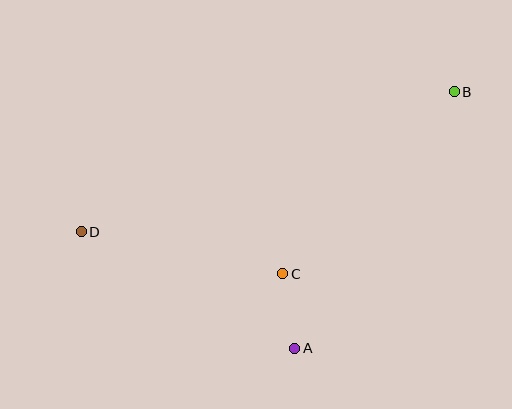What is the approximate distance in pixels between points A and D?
The distance between A and D is approximately 243 pixels.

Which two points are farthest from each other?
Points B and D are farthest from each other.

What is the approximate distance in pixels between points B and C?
The distance between B and C is approximately 250 pixels.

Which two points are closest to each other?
Points A and C are closest to each other.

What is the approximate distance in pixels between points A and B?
The distance between A and B is approximately 302 pixels.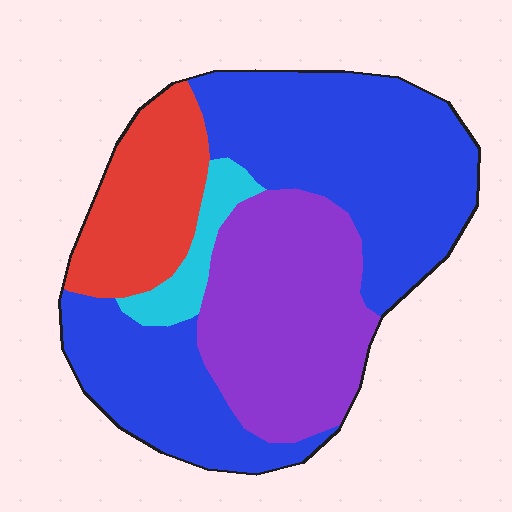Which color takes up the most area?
Blue, at roughly 50%.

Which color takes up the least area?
Cyan, at roughly 5%.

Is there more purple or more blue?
Blue.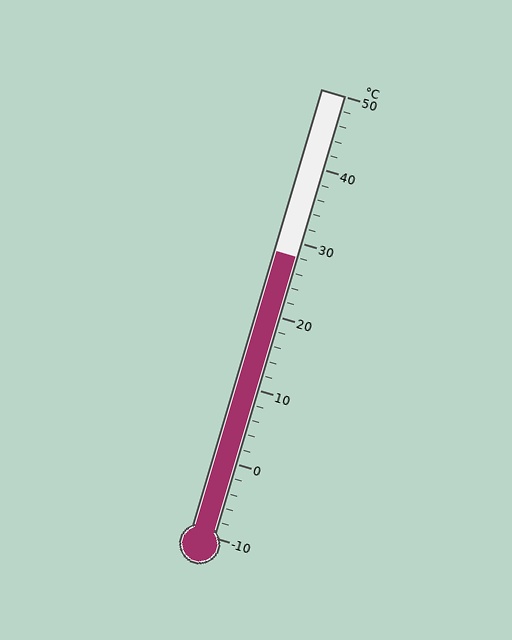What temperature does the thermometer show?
The thermometer shows approximately 28°C.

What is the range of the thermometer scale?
The thermometer scale ranges from -10°C to 50°C.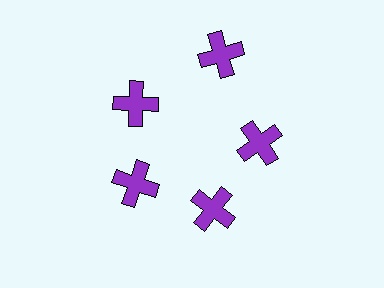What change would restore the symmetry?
The symmetry would be restored by moving it inward, back onto the ring so that all 5 crosses sit at equal angles and equal distance from the center.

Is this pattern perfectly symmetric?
No. The 5 purple crosses are arranged in a ring, but one element near the 1 o'clock position is pushed outward from the center, breaking the 5-fold rotational symmetry.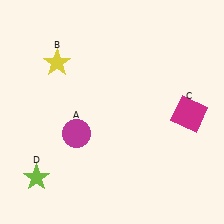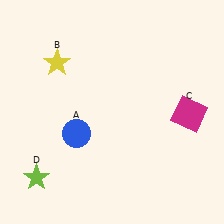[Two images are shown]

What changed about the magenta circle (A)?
In Image 1, A is magenta. In Image 2, it changed to blue.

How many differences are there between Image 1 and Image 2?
There is 1 difference between the two images.